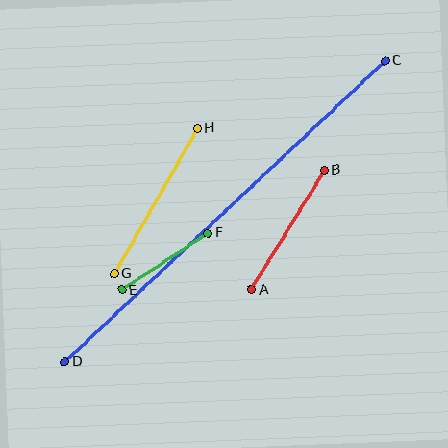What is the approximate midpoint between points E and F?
The midpoint is at approximately (165, 261) pixels.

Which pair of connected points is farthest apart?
Points C and D are farthest apart.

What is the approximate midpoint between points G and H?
The midpoint is at approximately (156, 201) pixels.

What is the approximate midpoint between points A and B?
The midpoint is at approximately (288, 230) pixels.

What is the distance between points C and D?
The distance is approximately 439 pixels.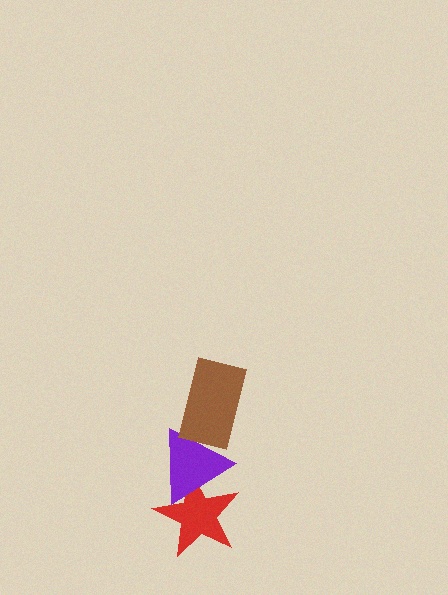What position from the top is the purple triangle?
The purple triangle is 2nd from the top.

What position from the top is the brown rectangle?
The brown rectangle is 1st from the top.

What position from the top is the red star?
The red star is 3rd from the top.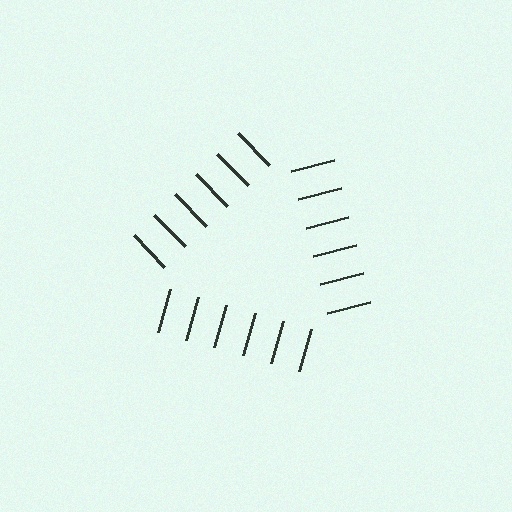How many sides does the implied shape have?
3 sides — the line-ends trace a triangle.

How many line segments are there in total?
18 — 6 along each of the 3 edges.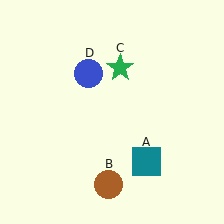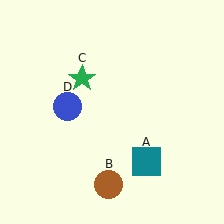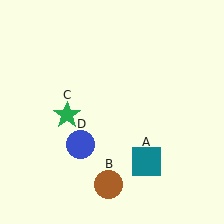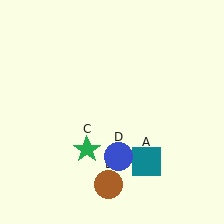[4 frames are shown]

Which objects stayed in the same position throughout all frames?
Teal square (object A) and brown circle (object B) remained stationary.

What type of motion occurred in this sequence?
The green star (object C), blue circle (object D) rotated counterclockwise around the center of the scene.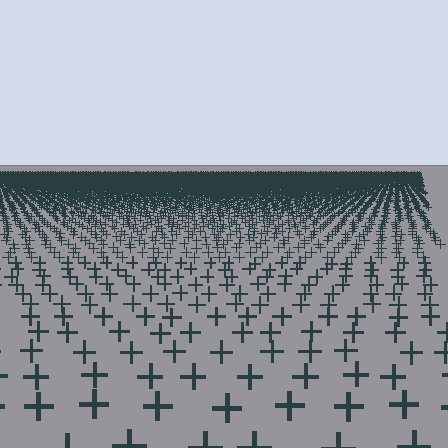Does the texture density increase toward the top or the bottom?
Density increases toward the top.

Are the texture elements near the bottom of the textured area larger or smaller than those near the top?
Larger. Near the bottom, elements are closer to the viewer and appear at a bigger on-screen size.